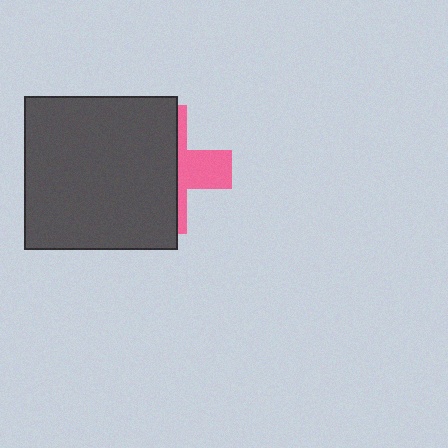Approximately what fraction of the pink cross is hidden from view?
Roughly 65% of the pink cross is hidden behind the dark gray square.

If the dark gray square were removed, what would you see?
You would see the complete pink cross.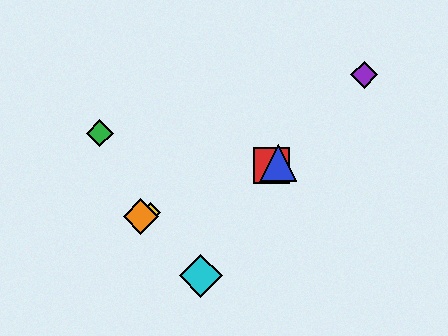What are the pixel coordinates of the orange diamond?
The orange diamond is at (141, 216).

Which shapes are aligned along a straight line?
The red square, the blue triangle, the yellow diamond, the orange diamond are aligned along a straight line.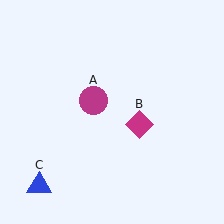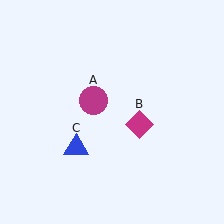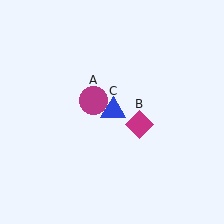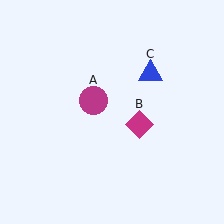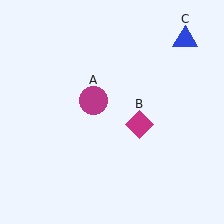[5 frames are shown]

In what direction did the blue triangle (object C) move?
The blue triangle (object C) moved up and to the right.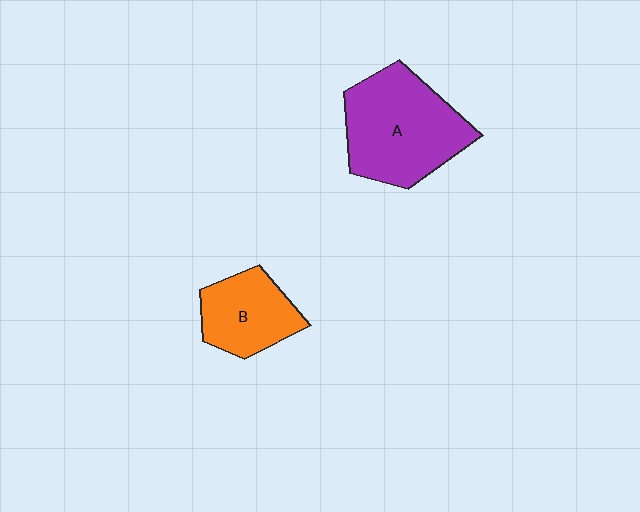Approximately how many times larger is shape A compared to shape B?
Approximately 1.7 times.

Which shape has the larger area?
Shape A (purple).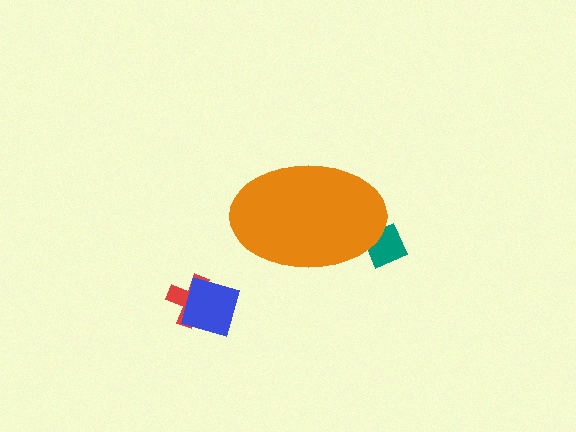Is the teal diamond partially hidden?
Yes, the teal diamond is partially hidden behind the orange ellipse.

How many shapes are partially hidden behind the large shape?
1 shape is partially hidden.